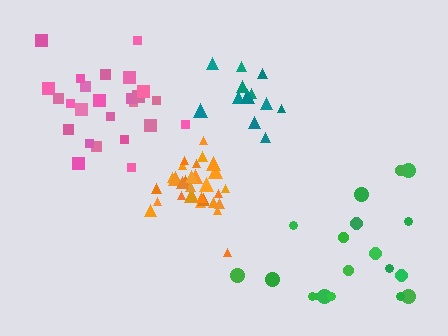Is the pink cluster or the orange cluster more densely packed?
Orange.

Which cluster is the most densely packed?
Orange.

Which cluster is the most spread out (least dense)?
Green.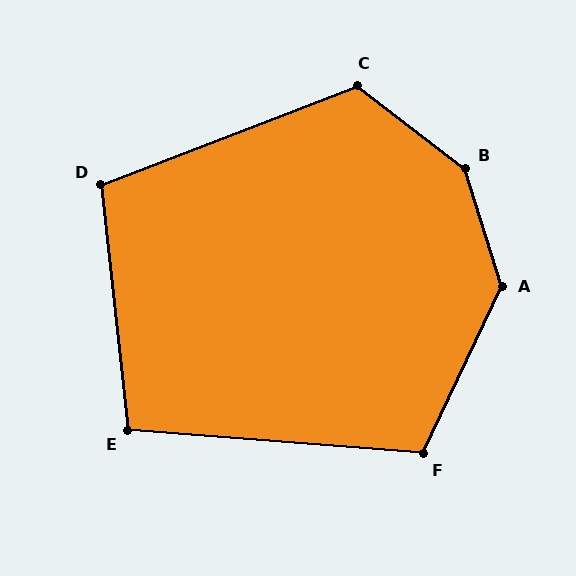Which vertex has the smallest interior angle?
E, at approximately 101 degrees.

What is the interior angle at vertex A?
Approximately 138 degrees (obtuse).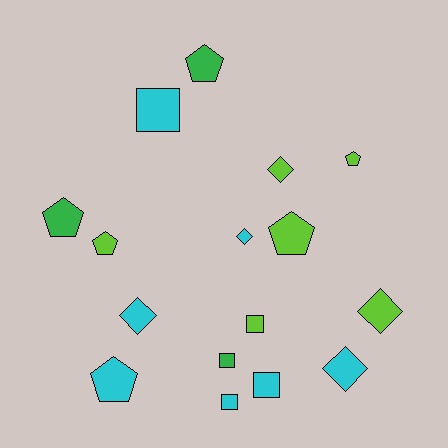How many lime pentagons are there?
There are 3 lime pentagons.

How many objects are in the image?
There are 16 objects.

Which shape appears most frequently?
Pentagon, with 6 objects.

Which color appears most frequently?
Cyan, with 7 objects.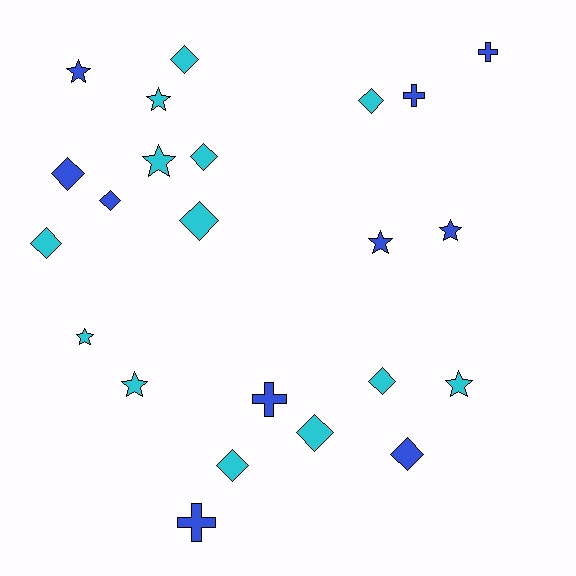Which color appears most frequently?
Cyan, with 13 objects.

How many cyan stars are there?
There are 5 cyan stars.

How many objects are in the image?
There are 23 objects.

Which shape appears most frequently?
Diamond, with 11 objects.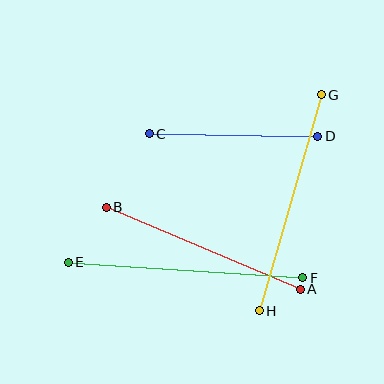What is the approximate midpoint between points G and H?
The midpoint is at approximately (290, 203) pixels.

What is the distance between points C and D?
The distance is approximately 168 pixels.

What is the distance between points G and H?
The distance is approximately 225 pixels.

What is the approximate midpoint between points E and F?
The midpoint is at approximately (185, 270) pixels.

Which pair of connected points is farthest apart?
Points E and F are farthest apart.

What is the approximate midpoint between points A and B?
The midpoint is at approximately (203, 248) pixels.